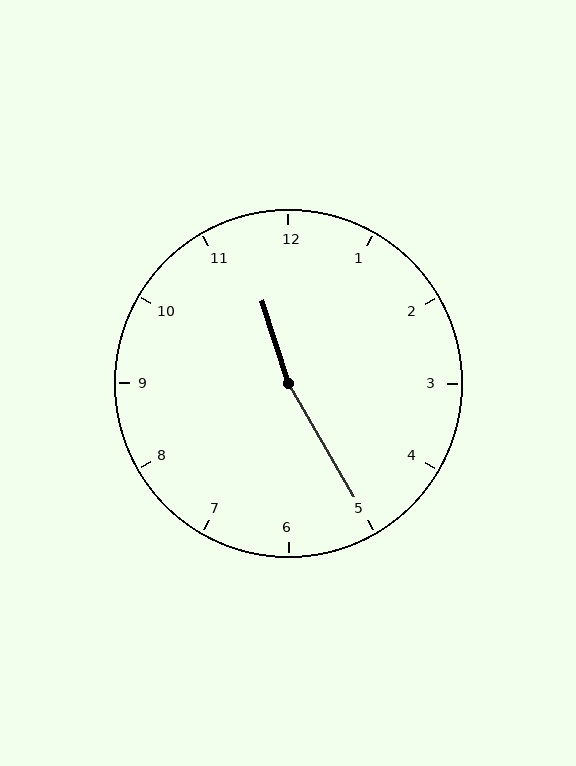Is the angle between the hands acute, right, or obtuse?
It is obtuse.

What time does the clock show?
11:25.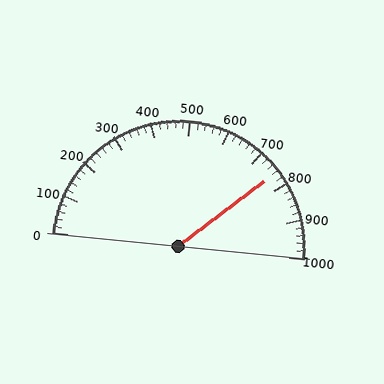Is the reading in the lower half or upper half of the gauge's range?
The reading is in the upper half of the range (0 to 1000).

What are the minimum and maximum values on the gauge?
The gauge ranges from 0 to 1000.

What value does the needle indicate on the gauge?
The needle indicates approximately 760.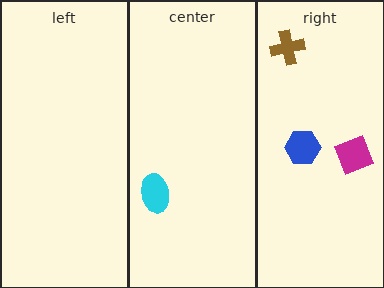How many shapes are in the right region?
3.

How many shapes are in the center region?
1.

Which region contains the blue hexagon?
The right region.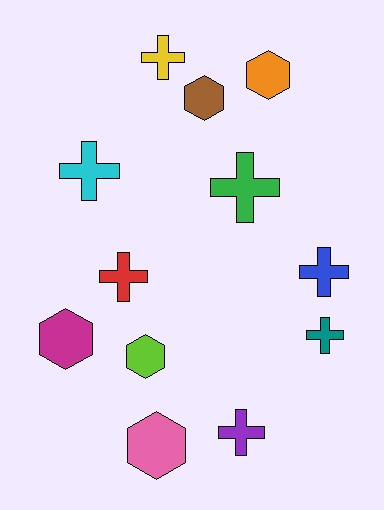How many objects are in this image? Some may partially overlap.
There are 12 objects.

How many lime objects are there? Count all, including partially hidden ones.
There is 1 lime object.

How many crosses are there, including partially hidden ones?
There are 7 crosses.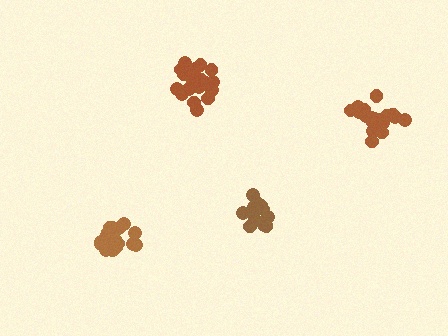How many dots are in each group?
Group 1: 21 dots, Group 2: 15 dots, Group 3: 20 dots, Group 4: 20 dots (76 total).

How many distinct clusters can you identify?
There are 4 distinct clusters.